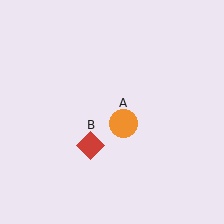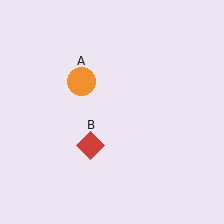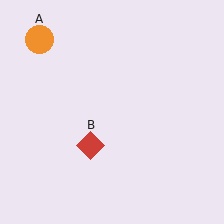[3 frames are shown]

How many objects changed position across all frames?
1 object changed position: orange circle (object A).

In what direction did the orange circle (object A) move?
The orange circle (object A) moved up and to the left.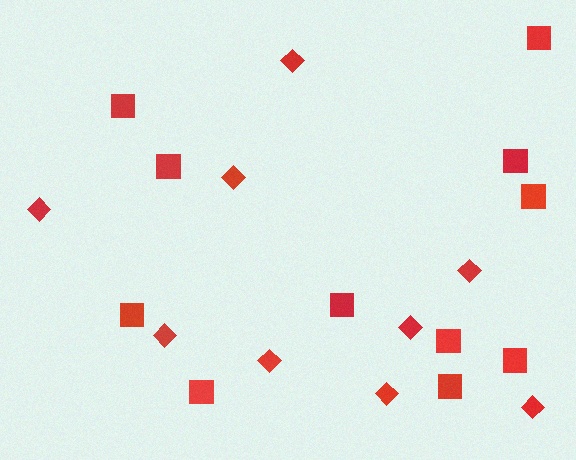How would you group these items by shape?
There are 2 groups: one group of squares (11) and one group of diamonds (9).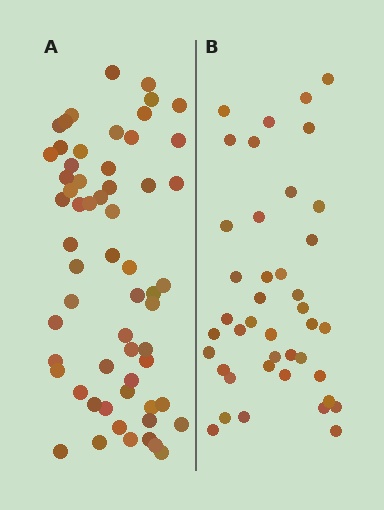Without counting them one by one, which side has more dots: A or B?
Region A (the left region) has more dots.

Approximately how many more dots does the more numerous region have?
Region A has approximately 20 more dots than region B.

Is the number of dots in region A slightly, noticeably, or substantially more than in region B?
Region A has substantially more. The ratio is roughly 1.5 to 1.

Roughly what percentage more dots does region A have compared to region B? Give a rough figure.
About 45% more.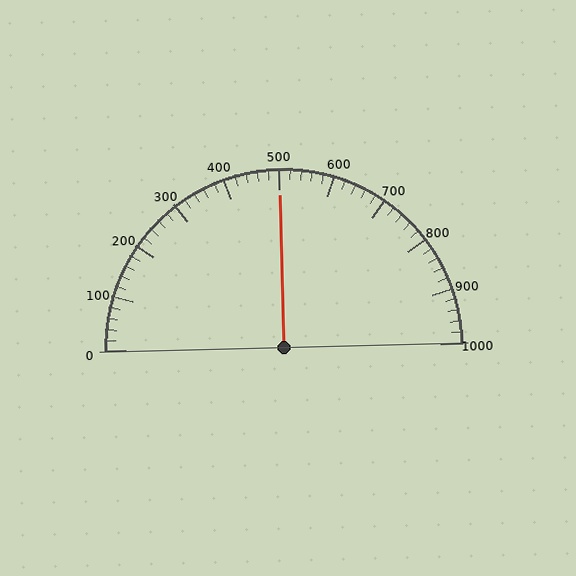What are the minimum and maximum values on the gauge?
The gauge ranges from 0 to 1000.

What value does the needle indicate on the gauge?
The needle indicates approximately 500.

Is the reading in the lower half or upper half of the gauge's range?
The reading is in the upper half of the range (0 to 1000).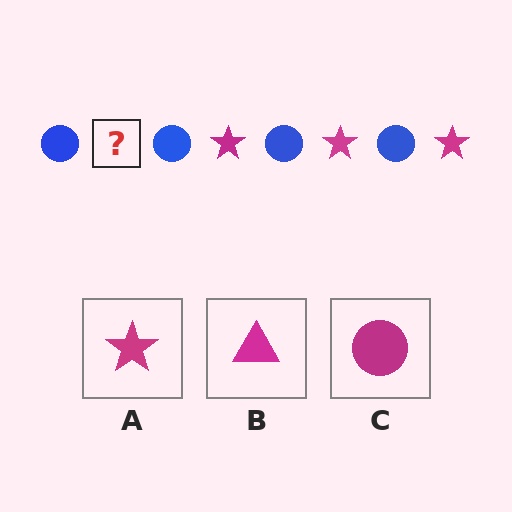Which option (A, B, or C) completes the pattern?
A.